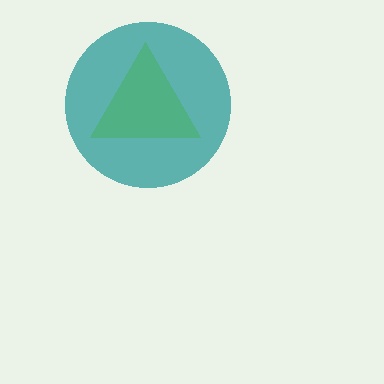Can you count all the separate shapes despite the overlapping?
Yes, there are 2 separate shapes.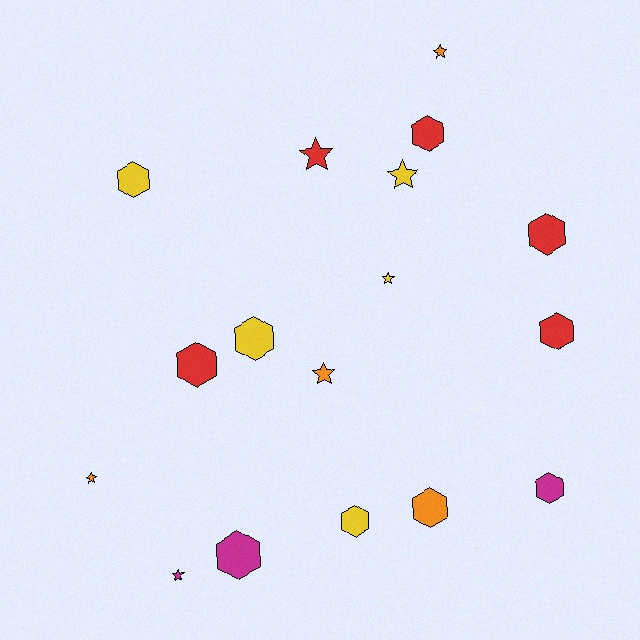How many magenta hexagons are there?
There are 2 magenta hexagons.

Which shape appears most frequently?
Hexagon, with 10 objects.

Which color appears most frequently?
Red, with 5 objects.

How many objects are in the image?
There are 17 objects.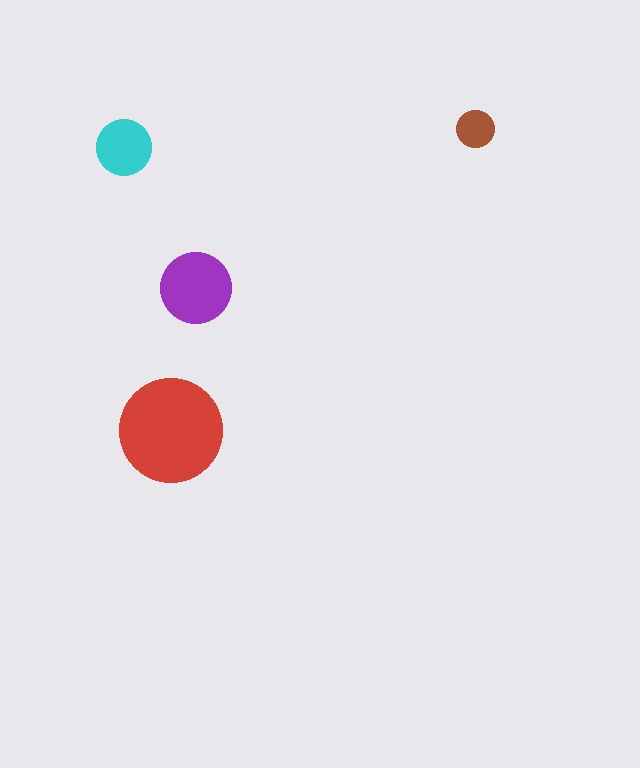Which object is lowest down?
The red circle is bottommost.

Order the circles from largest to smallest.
the red one, the purple one, the cyan one, the brown one.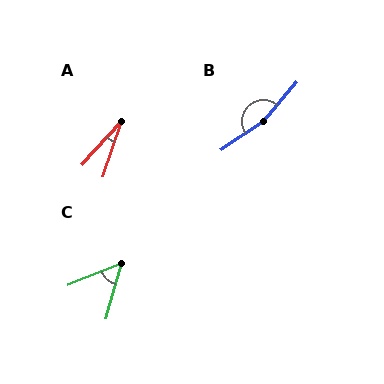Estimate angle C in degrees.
Approximately 53 degrees.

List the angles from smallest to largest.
A (24°), C (53°), B (165°).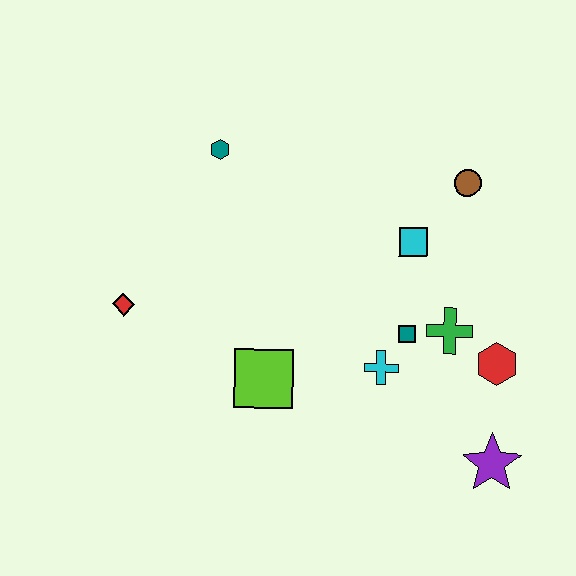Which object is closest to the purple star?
The red hexagon is closest to the purple star.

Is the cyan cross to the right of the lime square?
Yes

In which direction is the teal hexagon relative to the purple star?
The teal hexagon is above the purple star.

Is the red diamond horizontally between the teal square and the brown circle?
No